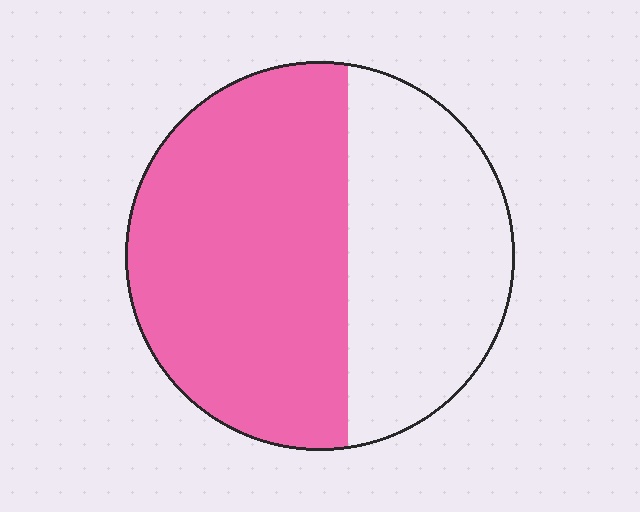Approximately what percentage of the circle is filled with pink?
Approximately 60%.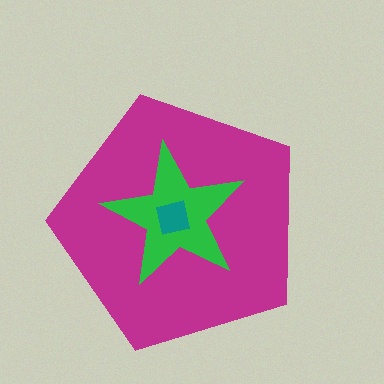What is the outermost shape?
The magenta pentagon.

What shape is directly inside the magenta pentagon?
The green star.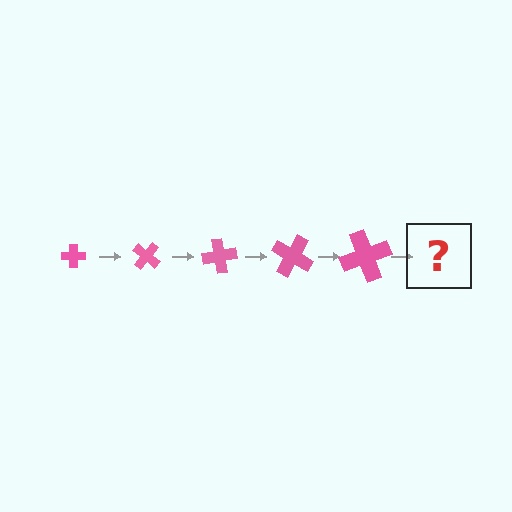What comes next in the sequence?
The next element should be a cross, larger than the previous one and rotated 200 degrees from the start.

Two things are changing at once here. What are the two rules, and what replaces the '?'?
The two rules are that the cross grows larger each step and it rotates 40 degrees each step. The '?' should be a cross, larger than the previous one and rotated 200 degrees from the start.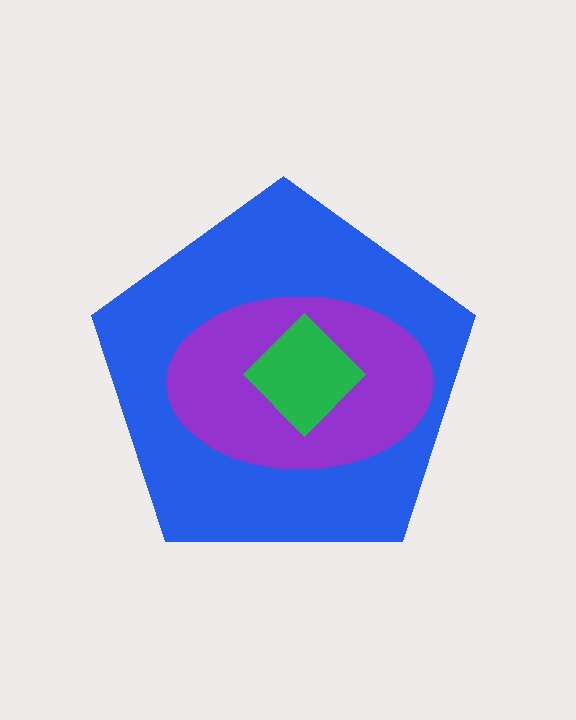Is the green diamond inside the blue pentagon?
Yes.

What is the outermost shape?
The blue pentagon.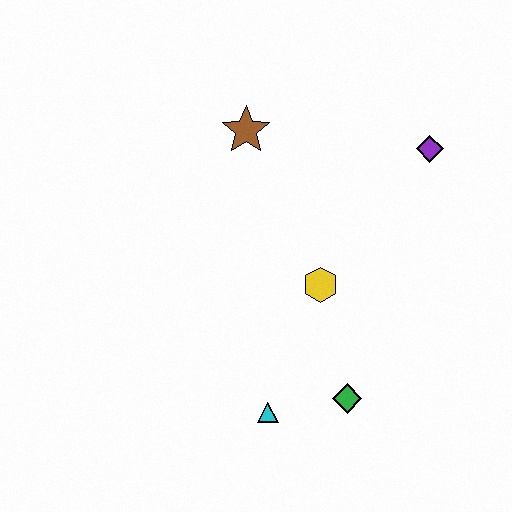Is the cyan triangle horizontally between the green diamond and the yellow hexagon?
No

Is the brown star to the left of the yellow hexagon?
Yes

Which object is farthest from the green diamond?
The brown star is farthest from the green diamond.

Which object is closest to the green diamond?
The cyan triangle is closest to the green diamond.